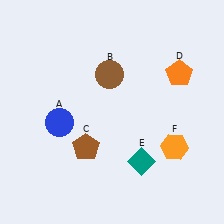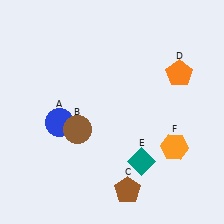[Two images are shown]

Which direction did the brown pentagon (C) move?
The brown pentagon (C) moved down.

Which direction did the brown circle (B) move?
The brown circle (B) moved down.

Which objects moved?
The objects that moved are: the brown circle (B), the brown pentagon (C).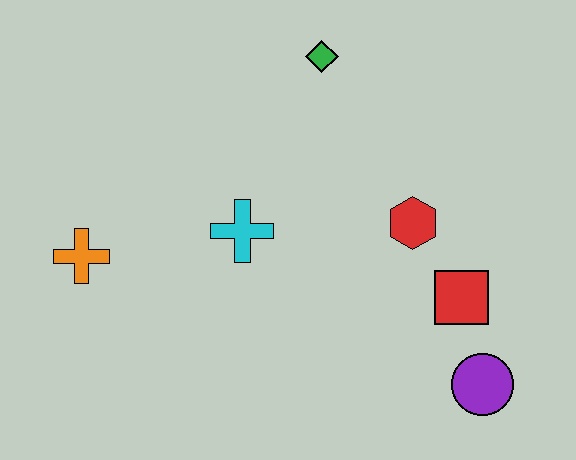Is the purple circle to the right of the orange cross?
Yes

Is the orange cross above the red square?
Yes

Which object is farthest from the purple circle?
The orange cross is farthest from the purple circle.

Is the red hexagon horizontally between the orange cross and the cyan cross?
No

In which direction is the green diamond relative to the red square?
The green diamond is above the red square.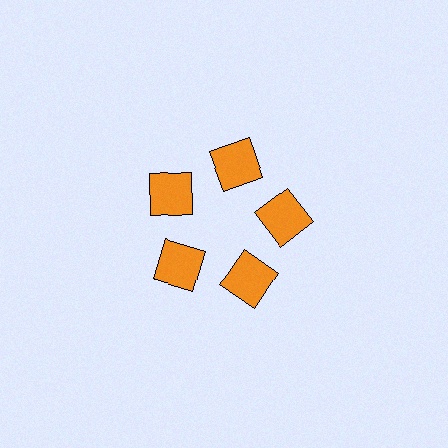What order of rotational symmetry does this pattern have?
This pattern has 5-fold rotational symmetry.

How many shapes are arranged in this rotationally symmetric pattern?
There are 5 shapes, arranged in 5 groups of 1.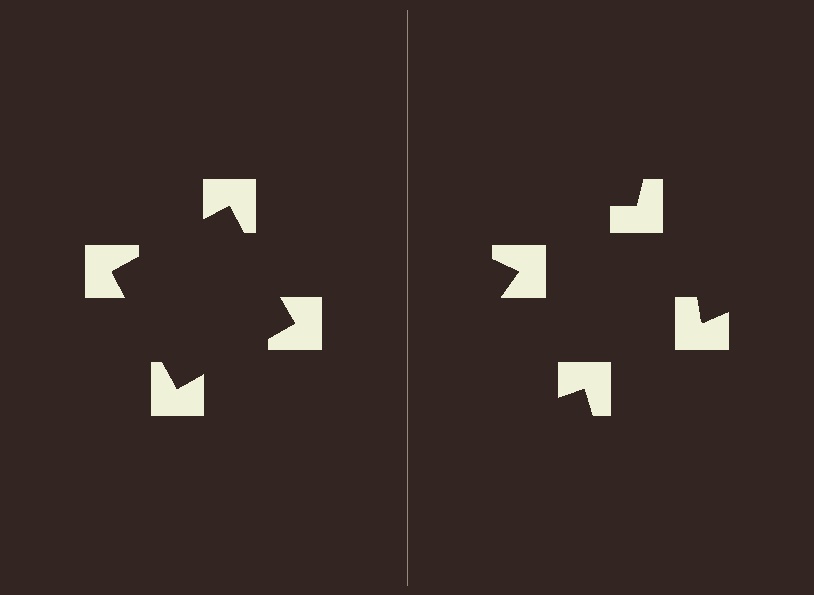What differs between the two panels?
The notched squares are positioned identically on both sides; only the wedge orientations differ. On the left they align to a square; on the right they are misaligned.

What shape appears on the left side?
An illusory square.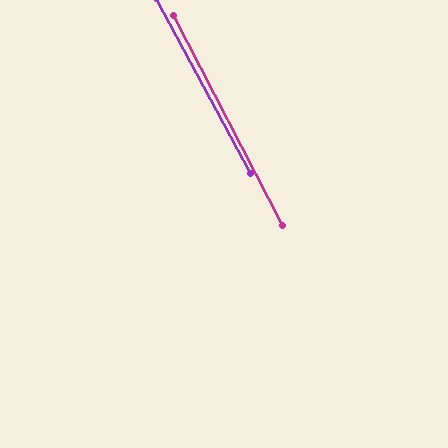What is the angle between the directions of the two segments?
Approximately 1 degree.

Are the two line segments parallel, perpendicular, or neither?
Parallel — their directions differ by only 0.8°.